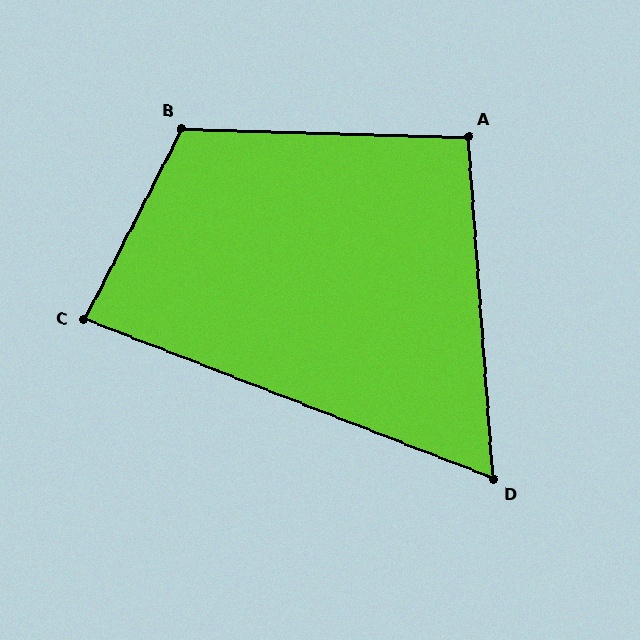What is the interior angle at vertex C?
Approximately 84 degrees (acute).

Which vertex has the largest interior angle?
B, at approximately 116 degrees.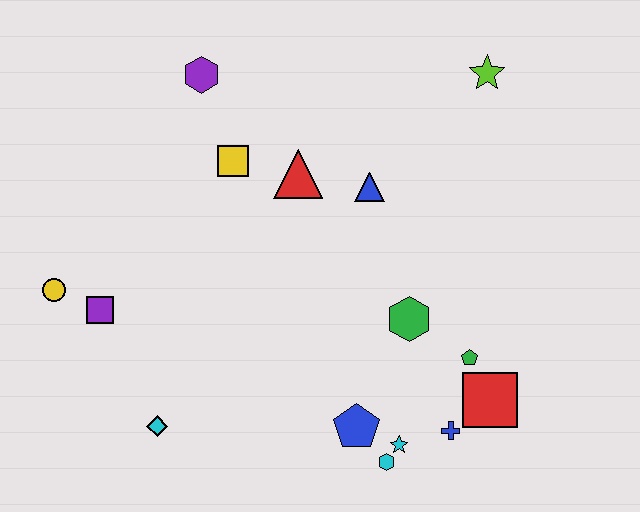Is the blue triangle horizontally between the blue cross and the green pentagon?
No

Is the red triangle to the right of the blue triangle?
No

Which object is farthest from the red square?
The yellow circle is farthest from the red square.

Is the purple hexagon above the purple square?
Yes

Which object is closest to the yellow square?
The red triangle is closest to the yellow square.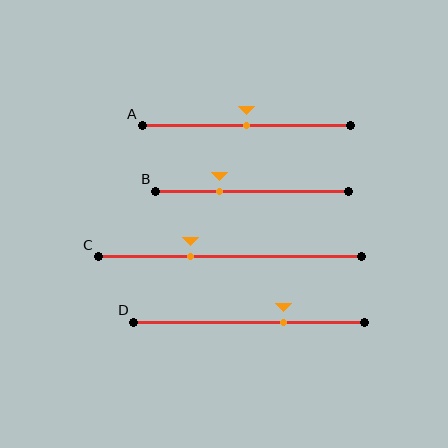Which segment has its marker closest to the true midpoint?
Segment A has its marker closest to the true midpoint.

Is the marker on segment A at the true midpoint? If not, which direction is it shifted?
Yes, the marker on segment A is at the true midpoint.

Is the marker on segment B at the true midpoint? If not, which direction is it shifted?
No, the marker on segment B is shifted to the left by about 17% of the segment length.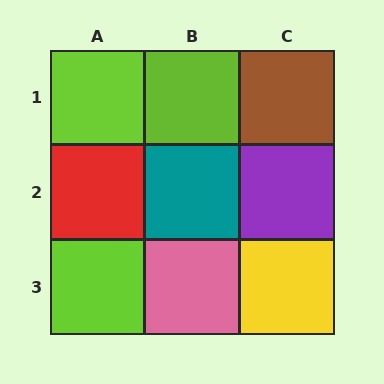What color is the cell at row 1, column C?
Brown.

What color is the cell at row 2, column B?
Teal.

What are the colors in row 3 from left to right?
Lime, pink, yellow.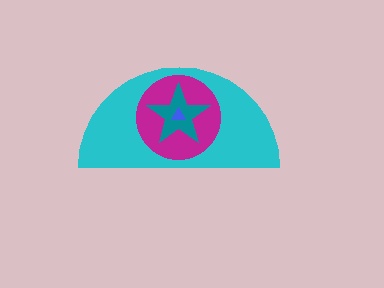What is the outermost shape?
The cyan semicircle.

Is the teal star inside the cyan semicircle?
Yes.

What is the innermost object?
The blue triangle.